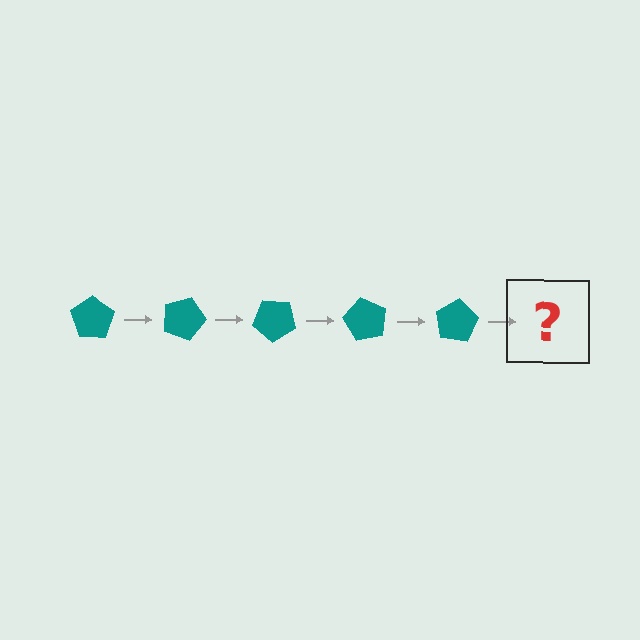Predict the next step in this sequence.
The next step is a teal pentagon rotated 100 degrees.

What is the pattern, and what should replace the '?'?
The pattern is that the pentagon rotates 20 degrees each step. The '?' should be a teal pentagon rotated 100 degrees.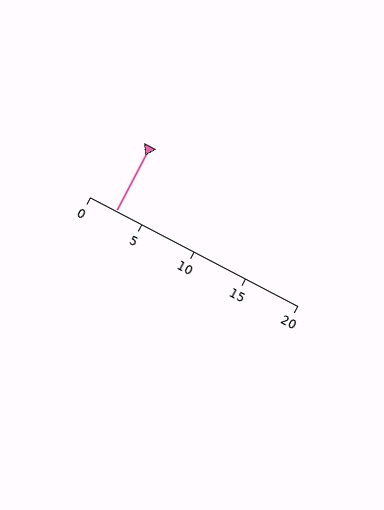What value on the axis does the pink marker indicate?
The marker indicates approximately 2.5.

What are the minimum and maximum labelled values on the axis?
The axis runs from 0 to 20.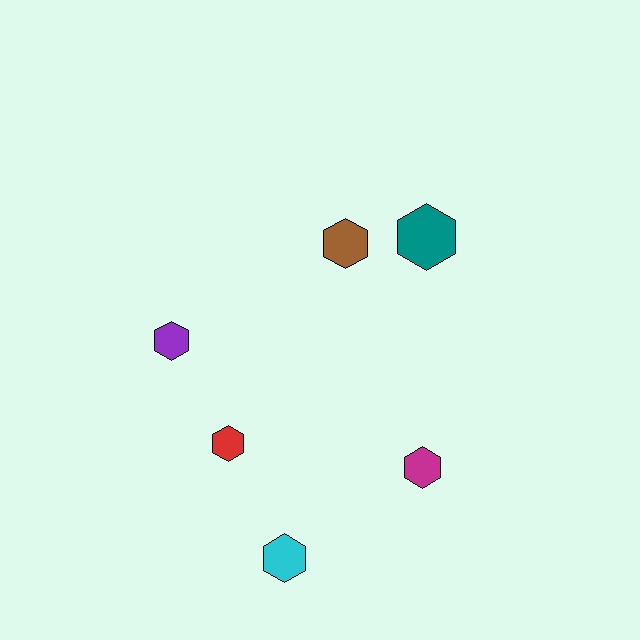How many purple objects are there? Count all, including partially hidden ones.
There is 1 purple object.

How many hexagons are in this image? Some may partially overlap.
There are 6 hexagons.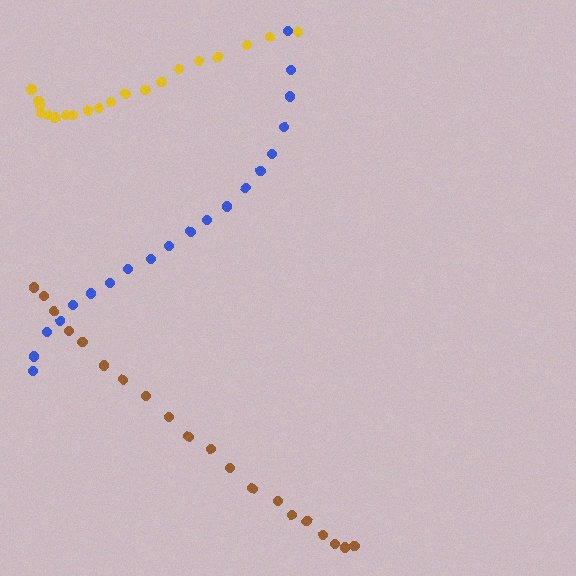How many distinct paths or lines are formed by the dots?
There are 3 distinct paths.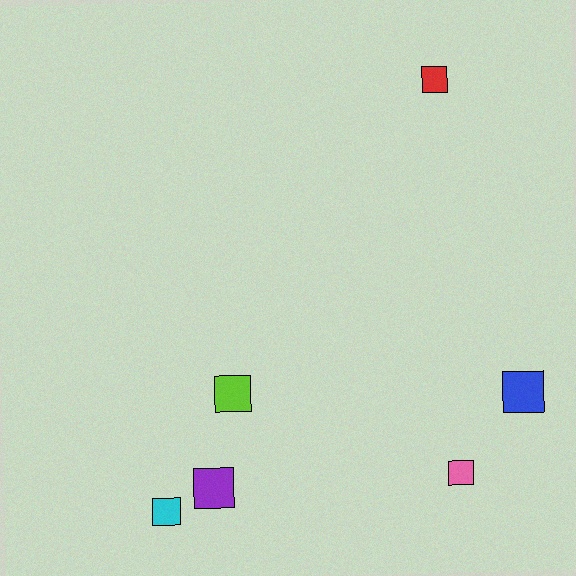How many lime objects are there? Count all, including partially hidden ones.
There is 1 lime object.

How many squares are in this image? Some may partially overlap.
There are 6 squares.